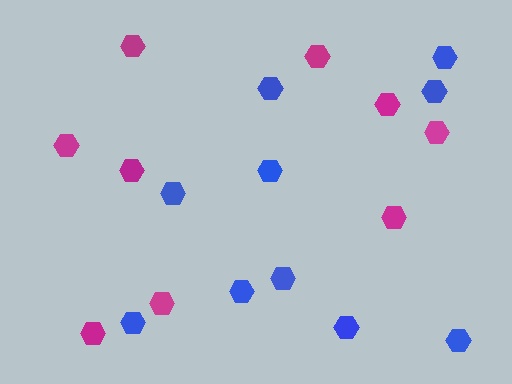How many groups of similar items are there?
There are 2 groups: one group of blue hexagons (10) and one group of magenta hexagons (9).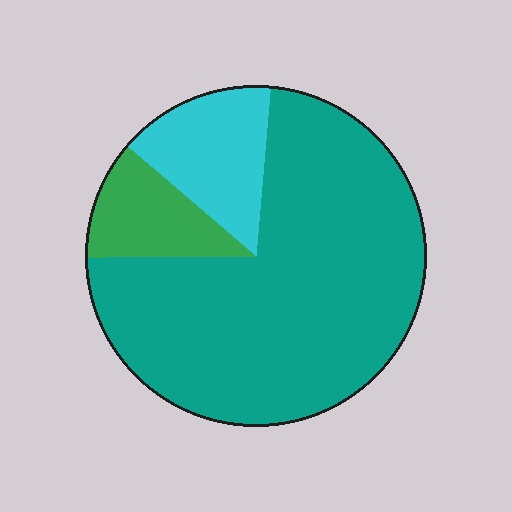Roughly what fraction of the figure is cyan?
Cyan takes up less than a sixth of the figure.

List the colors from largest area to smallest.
From largest to smallest: teal, cyan, green.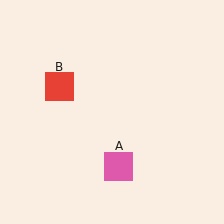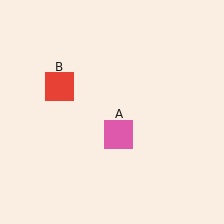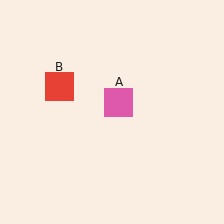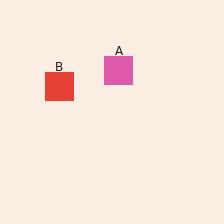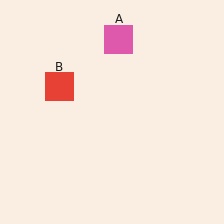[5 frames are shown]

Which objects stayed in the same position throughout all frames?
Red square (object B) remained stationary.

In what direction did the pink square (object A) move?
The pink square (object A) moved up.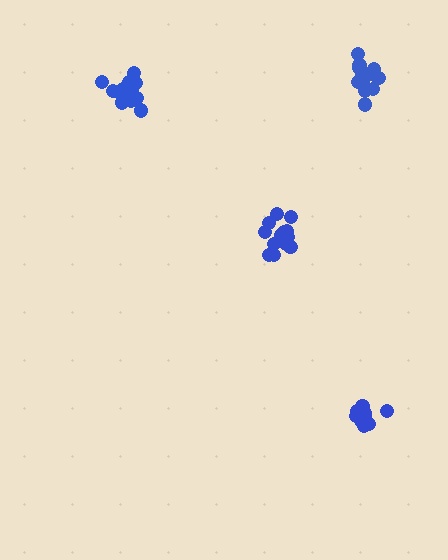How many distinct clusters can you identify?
There are 4 distinct clusters.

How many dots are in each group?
Group 1: 14 dots, Group 2: 14 dots, Group 3: 15 dots, Group 4: 12 dots (55 total).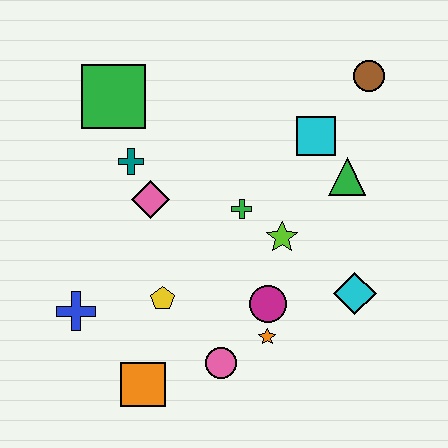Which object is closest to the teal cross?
The pink diamond is closest to the teal cross.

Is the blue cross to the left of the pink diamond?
Yes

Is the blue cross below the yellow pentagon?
Yes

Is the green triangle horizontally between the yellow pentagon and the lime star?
No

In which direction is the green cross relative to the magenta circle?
The green cross is above the magenta circle.